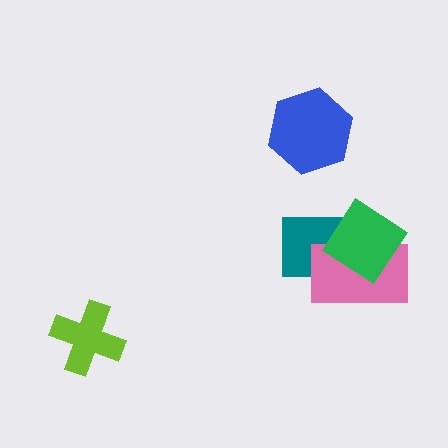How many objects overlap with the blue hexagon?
0 objects overlap with the blue hexagon.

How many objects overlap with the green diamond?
2 objects overlap with the green diamond.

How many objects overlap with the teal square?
2 objects overlap with the teal square.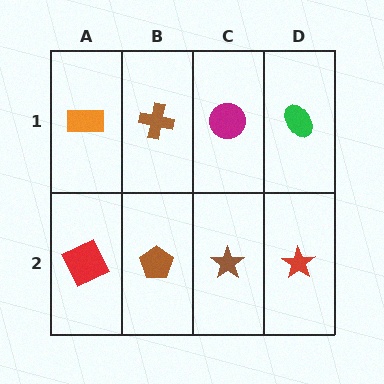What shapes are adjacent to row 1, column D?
A red star (row 2, column D), a magenta circle (row 1, column C).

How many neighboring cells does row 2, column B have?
3.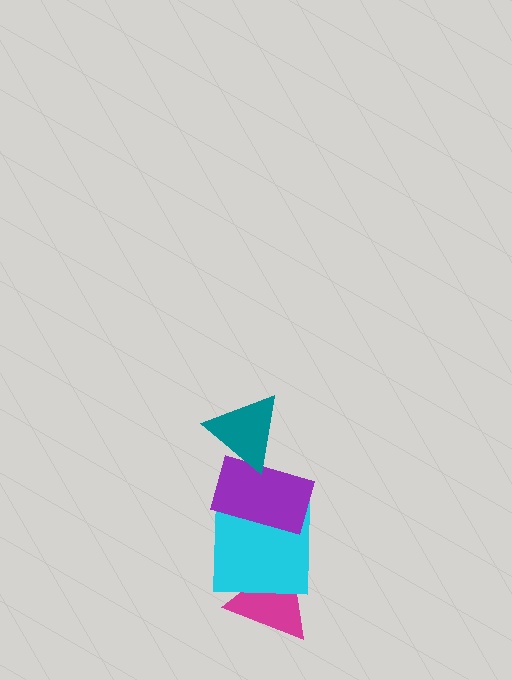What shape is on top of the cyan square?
The purple rectangle is on top of the cyan square.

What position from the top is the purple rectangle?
The purple rectangle is 2nd from the top.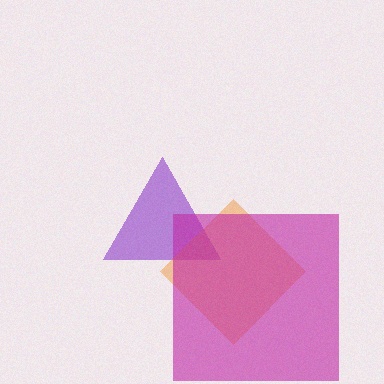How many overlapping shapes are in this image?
There are 3 overlapping shapes in the image.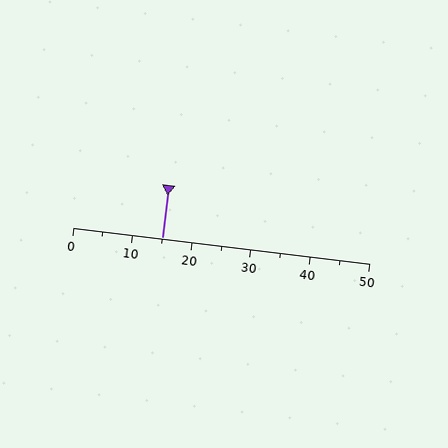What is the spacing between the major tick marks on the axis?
The major ticks are spaced 10 apart.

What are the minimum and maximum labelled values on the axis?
The axis runs from 0 to 50.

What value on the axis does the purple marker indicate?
The marker indicates approximately 15.